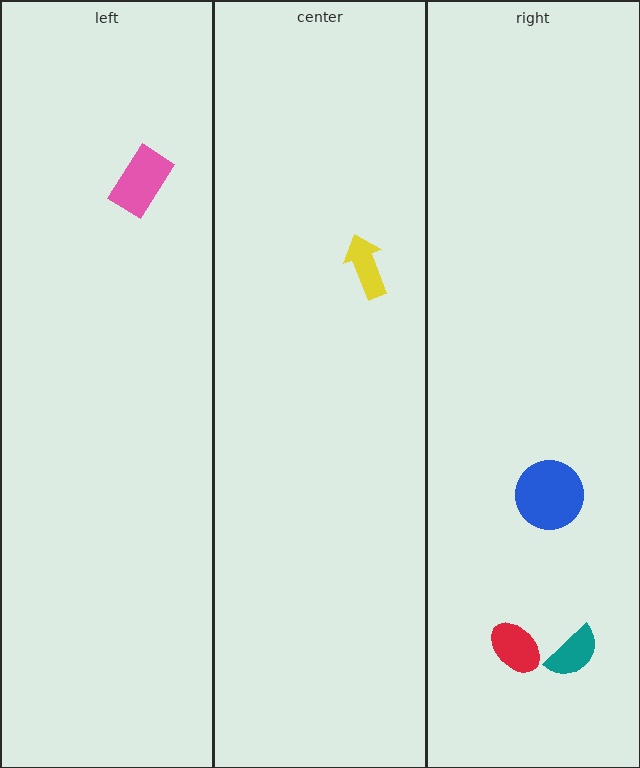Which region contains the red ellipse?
The right region.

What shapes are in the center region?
The yellow arrow.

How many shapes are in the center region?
1.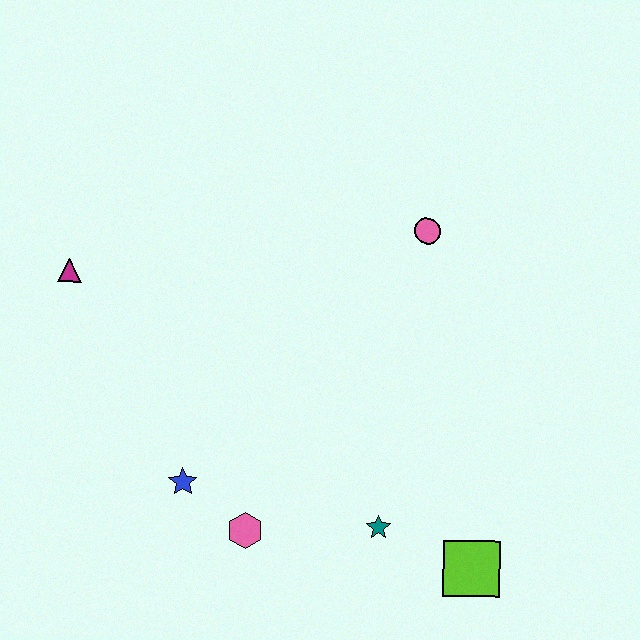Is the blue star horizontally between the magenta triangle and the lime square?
Yes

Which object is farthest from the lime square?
The magenta triangle is farthest from the lime square.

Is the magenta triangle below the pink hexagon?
No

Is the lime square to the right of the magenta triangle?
Yes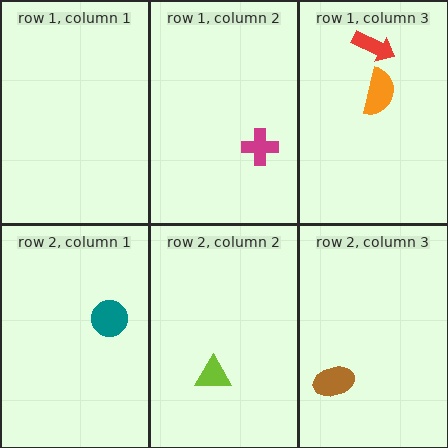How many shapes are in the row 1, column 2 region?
1.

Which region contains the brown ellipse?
The row 2, column 3 region.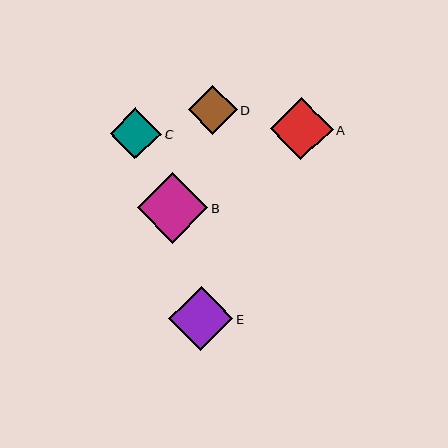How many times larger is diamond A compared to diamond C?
Diamond A is approximately 1.2 times the size of diamond C.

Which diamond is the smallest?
Diamond D is the smallest with a size of approximately 49 pixels.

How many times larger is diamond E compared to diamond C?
Diamond E is approximately 1.2 times the size of diamond C.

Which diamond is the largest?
Diamond B is the largest with a size of approximately 70 pixels.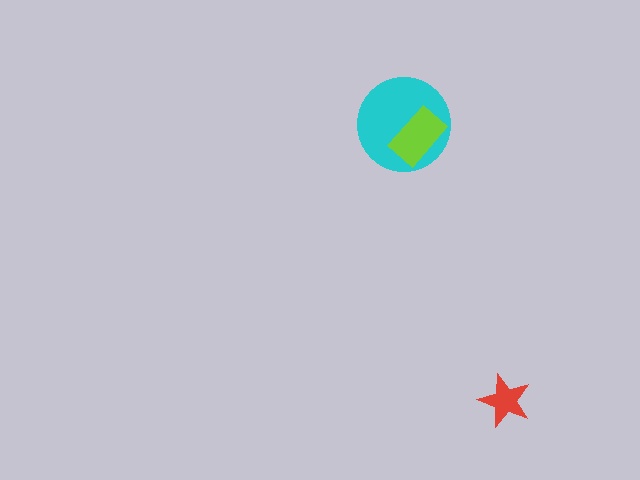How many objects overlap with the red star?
0 objects overlap with the red star.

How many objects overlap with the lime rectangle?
1 object overlaps with the lime rectangle.